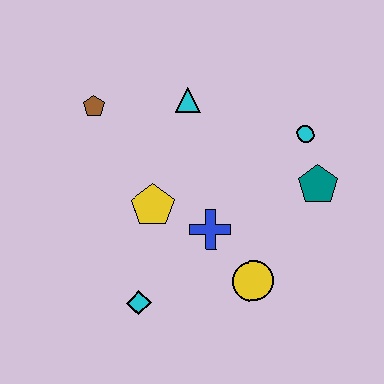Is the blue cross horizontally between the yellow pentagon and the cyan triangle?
No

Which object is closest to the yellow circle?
The blue cross is closest to the yellow circle.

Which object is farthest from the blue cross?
The brown pentagon is farthest from the blue cross.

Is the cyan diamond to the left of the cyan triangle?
Yes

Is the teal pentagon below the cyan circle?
Yes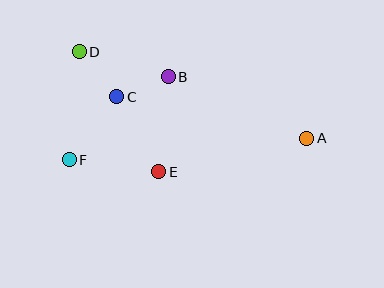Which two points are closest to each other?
Points B and C are closest to each other.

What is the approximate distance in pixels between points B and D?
The distance between B and D is approximately 93 pixels.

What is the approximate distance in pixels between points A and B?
The distance between A and B is approximately 151 pixels.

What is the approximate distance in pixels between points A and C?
The distance between A and C is approximately 195 pixels.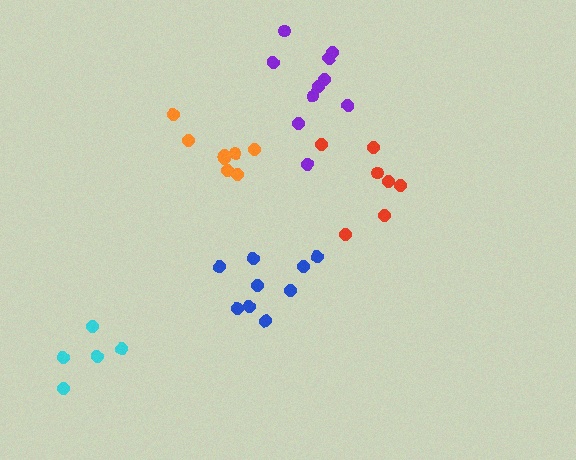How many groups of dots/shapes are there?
There are 5 groups.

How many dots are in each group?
Group 1: 7 dots, Group 2: 8 dots, Group 3: 5 dots, Group 4: 9 dots, Group 5: 10 dots (39 total).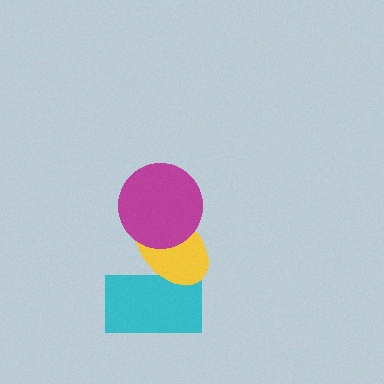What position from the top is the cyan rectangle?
The cyan rectangle is 3rd from the top.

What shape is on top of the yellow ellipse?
The magenta circle is on top of the yellow ellipse.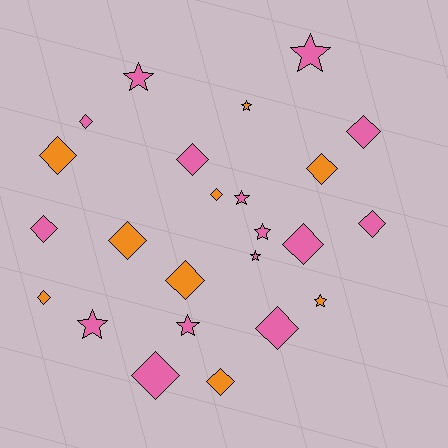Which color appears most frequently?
Pink, with 15 objects.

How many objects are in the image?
There are 24 objects.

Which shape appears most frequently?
Diamond, with 15 objects.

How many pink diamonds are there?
There are 8 pink diamonds.